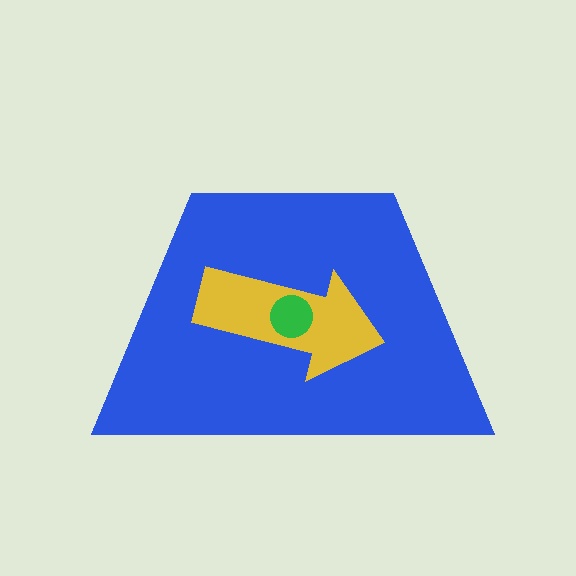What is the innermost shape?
The green circle.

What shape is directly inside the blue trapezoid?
The yellow arrow.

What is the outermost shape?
The blue trapezoid.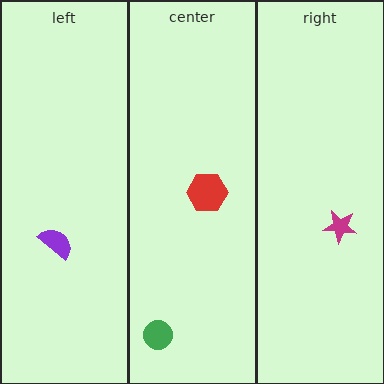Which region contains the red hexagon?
The center region.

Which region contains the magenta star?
The right region.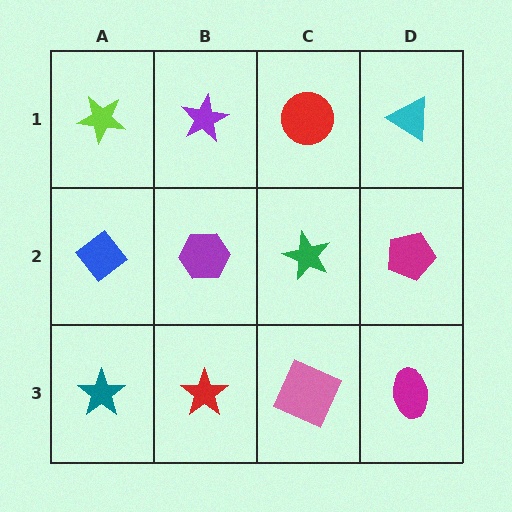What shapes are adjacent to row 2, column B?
A purple star (row 1, column B), a red star (row 3, column B), a blue diamond (row 2, column A), a green star (row 2, column C).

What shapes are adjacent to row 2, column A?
A lime star (row 1, column A), a teal star (row 3, column A), a purple hexagon (row 2, column B).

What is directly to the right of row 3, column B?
A pink square.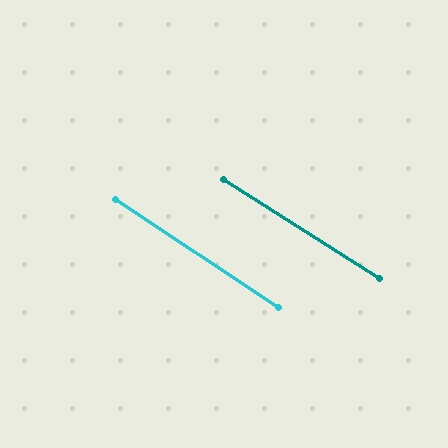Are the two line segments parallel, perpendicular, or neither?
Parallel — their directions differ by only 1.5°.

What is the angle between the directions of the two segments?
Approximately 1 degree.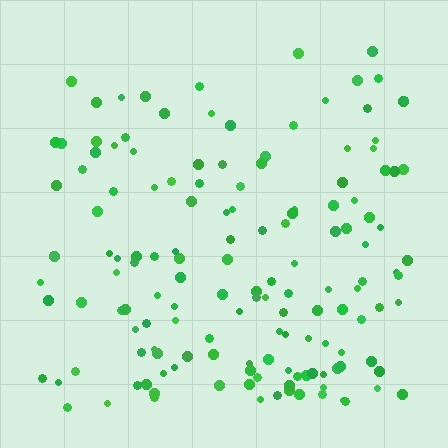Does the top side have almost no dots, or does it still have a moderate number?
Still a moderate number, just noticeably fewer than the bottom.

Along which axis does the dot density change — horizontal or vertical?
Vertical.